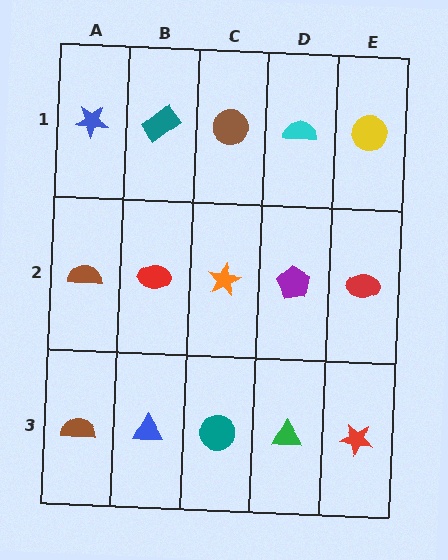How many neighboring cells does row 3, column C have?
3.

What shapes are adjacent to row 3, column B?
A red ellipse (row 2, column B), a brown semicircle (row 3, column A), a teal circle (row 3, column C).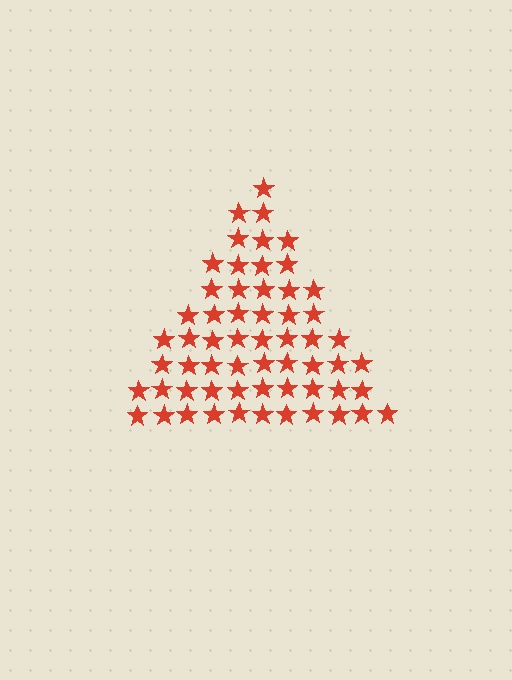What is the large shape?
The large shape is a triangle.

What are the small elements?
The small elements are stars.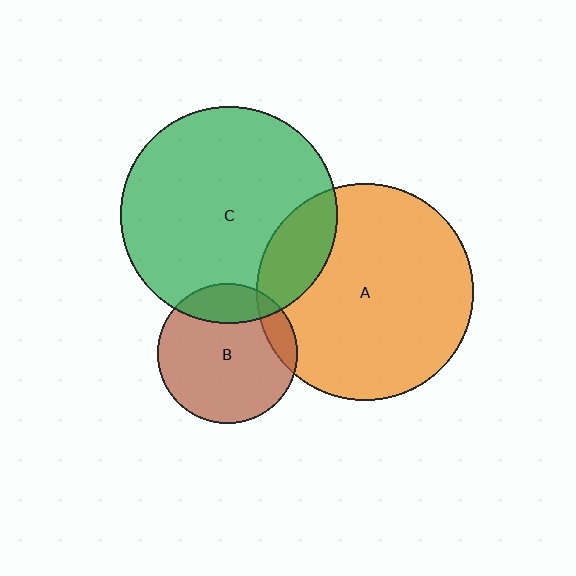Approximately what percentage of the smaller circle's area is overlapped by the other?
Approximately 15%.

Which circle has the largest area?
Circle C (green).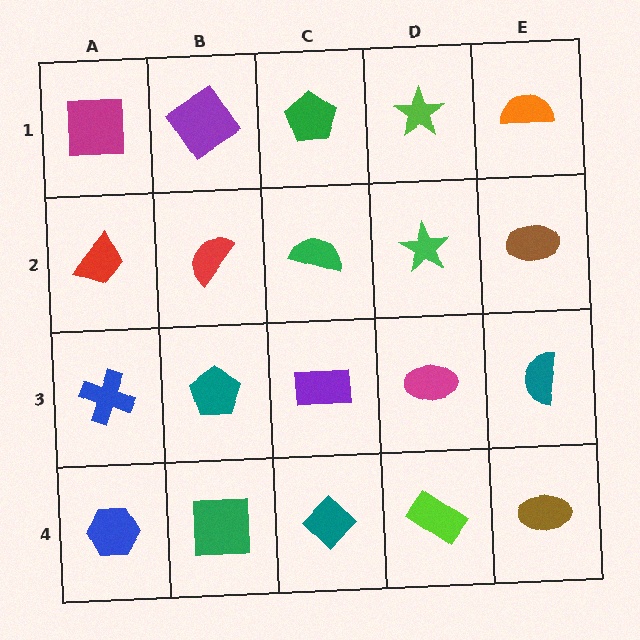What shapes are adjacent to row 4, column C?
A purple rectangle (row 3, column C), a green square (row 4, column B), a lime rectangle (row 4, column D).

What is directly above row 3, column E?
A brown ellipse.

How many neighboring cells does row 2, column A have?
3.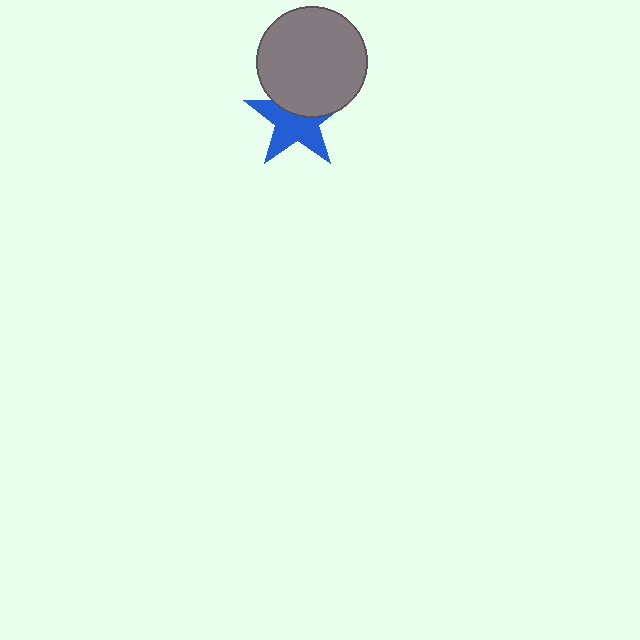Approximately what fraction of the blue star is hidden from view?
Roughly 40% of the blue star is hidden behind the gray circle.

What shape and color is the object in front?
The object in front is a gray circle.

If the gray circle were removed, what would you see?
You would see the complete blue star.